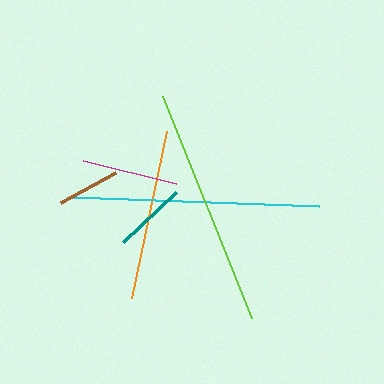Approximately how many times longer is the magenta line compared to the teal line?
The magenta line is approximately 1.3 times the length of the teal line.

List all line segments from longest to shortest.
From longest to shortest: cyan, lime, orange, magenta, teal, brown.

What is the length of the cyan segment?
The cyan segment is approximately 247 pixels long.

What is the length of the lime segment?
The lime segment is approximately 239 pixels long.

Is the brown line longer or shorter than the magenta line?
The magenta line is longer than the brown line.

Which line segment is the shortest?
The brown line is the shortest at approximately 62 pixels.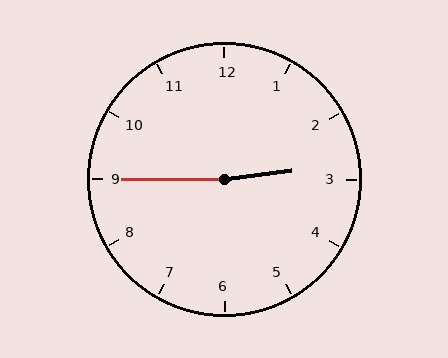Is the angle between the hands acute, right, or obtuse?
It is obtuse.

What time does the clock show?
2:45.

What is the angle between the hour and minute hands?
Approximately 172 degrees.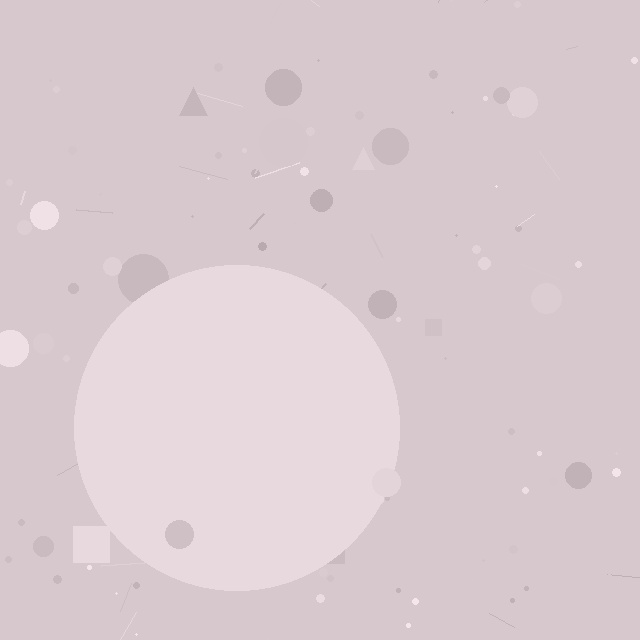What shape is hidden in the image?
A circle is hidden in the image.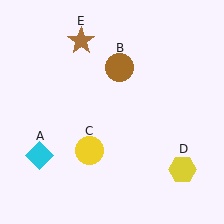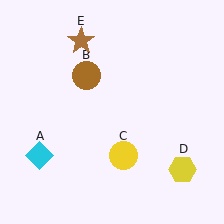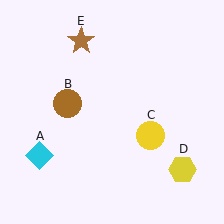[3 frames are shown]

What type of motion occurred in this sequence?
The brown circle (object B), yellow circle (object C) rotated counterclockwise around the center of the scene.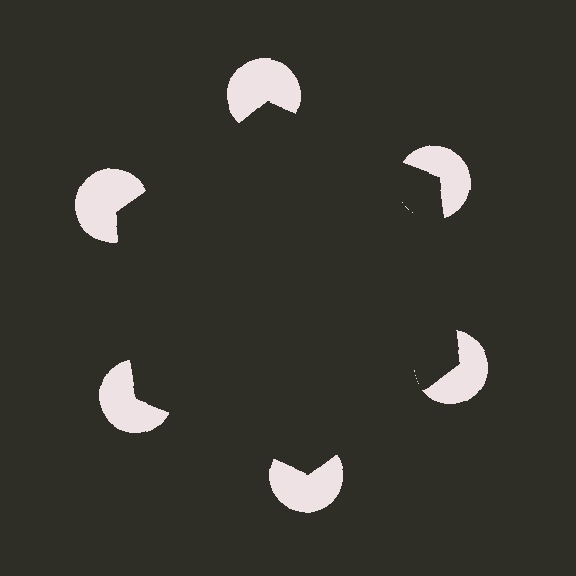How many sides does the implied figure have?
6 sides.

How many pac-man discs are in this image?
There are 6 — one at each vertex of the illusory hexagon.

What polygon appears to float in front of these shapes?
An illusory hexagon — its edges are inferred from the aligned wedge cuts in the pac-man discs, not physically drawn.